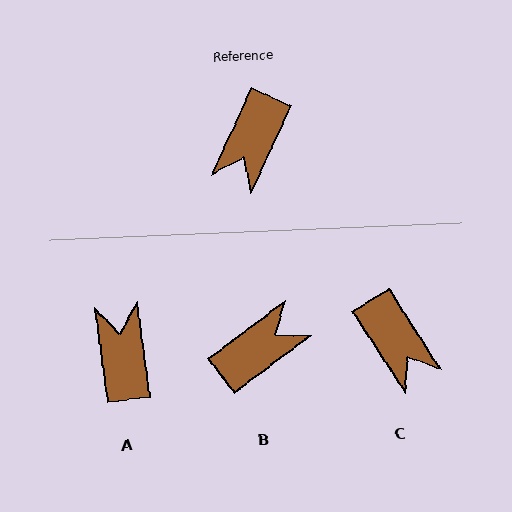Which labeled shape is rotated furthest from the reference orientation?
B, about 152 degrees away.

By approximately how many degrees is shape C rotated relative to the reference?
Approximately 58 degrees counter-clockwise.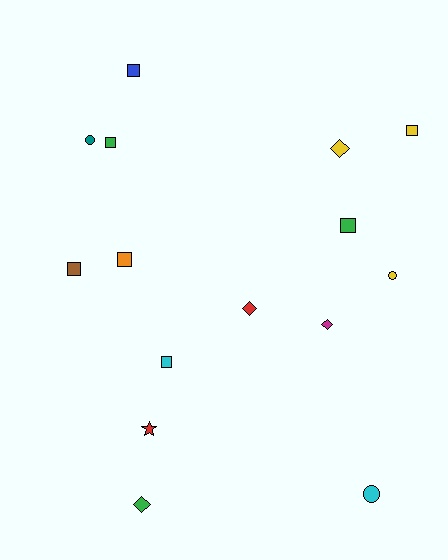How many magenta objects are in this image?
There is 1 magenta object.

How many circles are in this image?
There are 3 circles.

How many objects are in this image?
There are 15 objects.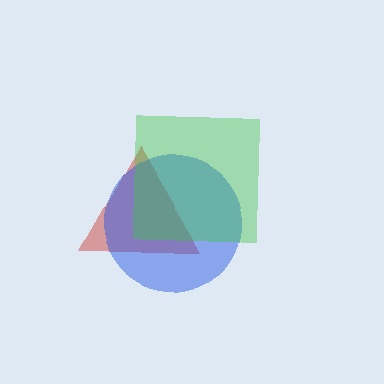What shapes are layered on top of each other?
The layered shapes are: a red triangle, a blue circle, a green square.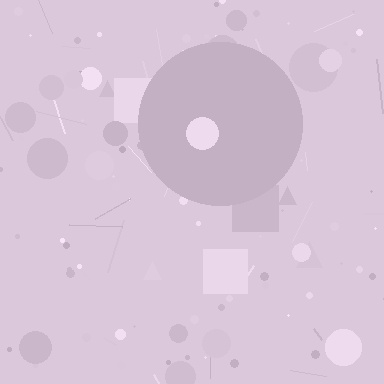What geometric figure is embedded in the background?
A circle is embedded in the background.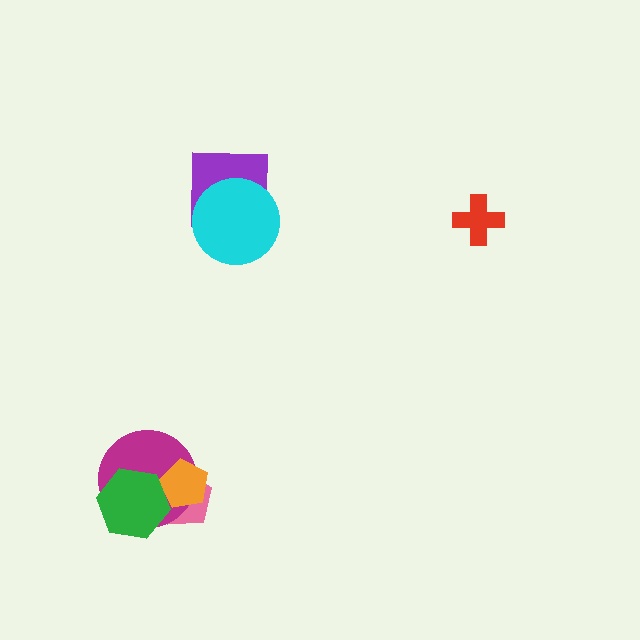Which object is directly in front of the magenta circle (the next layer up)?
The orange pentagon is directly in front of the magenta circle.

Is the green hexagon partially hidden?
No, no other shape covers it.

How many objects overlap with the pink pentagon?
3 objects overlap with the pink pentagon.